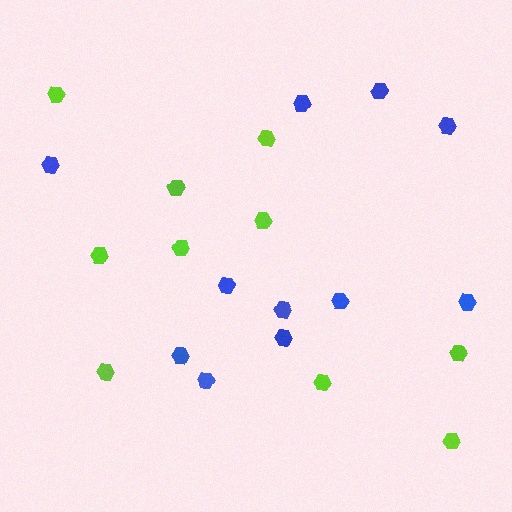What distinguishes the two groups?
There are 2 groups: one group of lime hexagons (10) and one group of blue hexagons (11).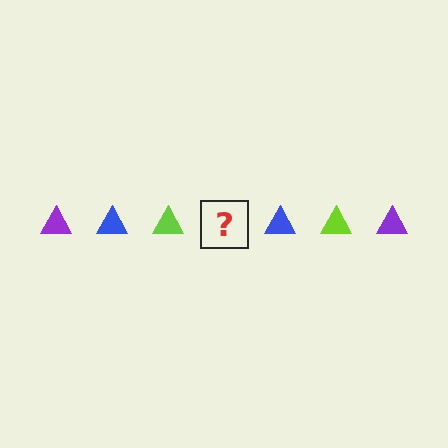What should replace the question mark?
The question mark should be replaced with a purple triangle.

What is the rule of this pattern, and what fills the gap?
The rule is that the pattern cycles through purple, blue, lime triangles. The gap should be filled with a purple triangle.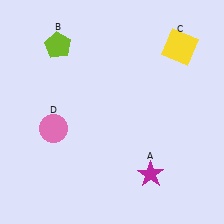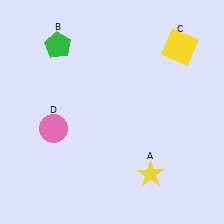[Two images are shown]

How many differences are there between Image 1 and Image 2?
There are 2 differences between the two images.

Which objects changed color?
A changed from magenta to yellow. B changed from lime to green.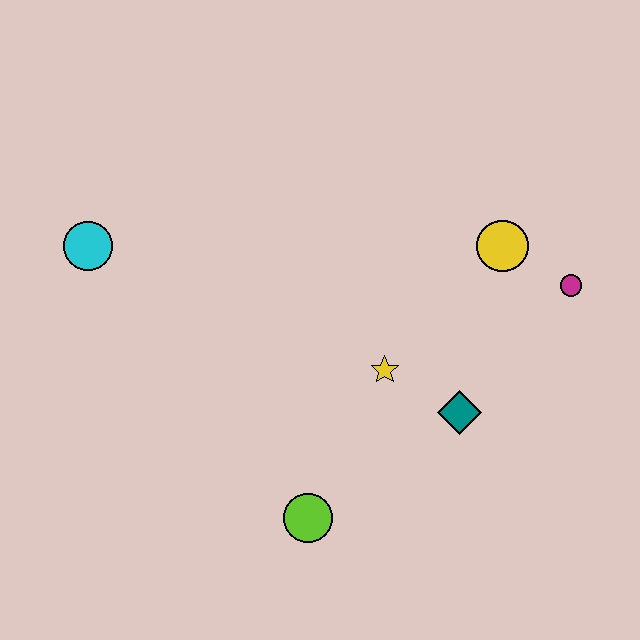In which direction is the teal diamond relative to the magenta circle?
The teal diamond is below the magenta circle.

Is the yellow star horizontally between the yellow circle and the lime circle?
Yes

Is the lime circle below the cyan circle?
Yes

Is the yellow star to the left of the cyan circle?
No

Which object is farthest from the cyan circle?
The magenta circle is farthest from the cyan circle.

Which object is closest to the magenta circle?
The yellow circle is closest to the magenta circle.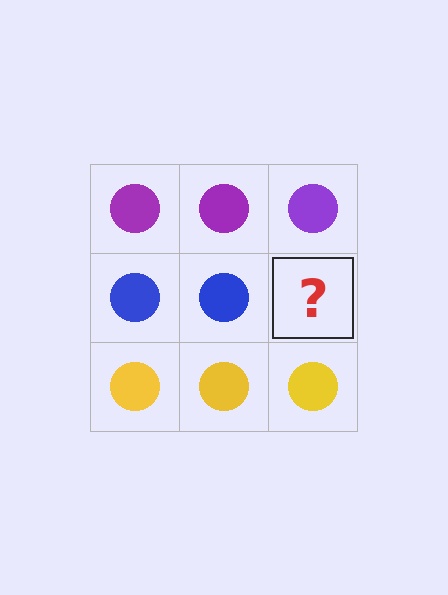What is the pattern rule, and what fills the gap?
The rule is that each row has a consistent color. The gap should be filled with a blue circle.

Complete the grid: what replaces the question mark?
The question mark should be replaced with a blue circle.